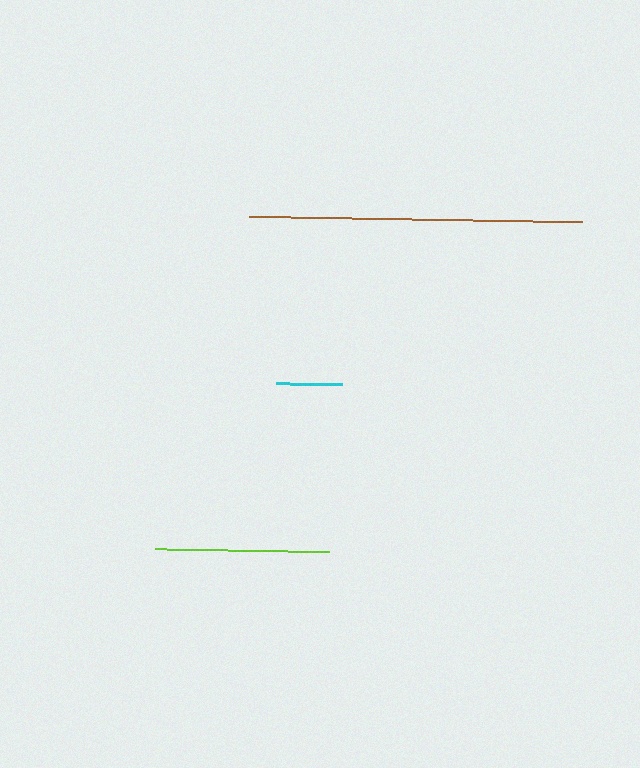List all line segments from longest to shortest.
From longest to shortest: brown, lime, cyan.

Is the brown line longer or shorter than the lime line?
The brown line is longer than the lime line.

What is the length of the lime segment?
The lime segment is approximately 174 pixels long.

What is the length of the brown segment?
The brown segment is approximately 334 pixels long.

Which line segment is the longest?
The brown line is the longest at approximately 334 pixels.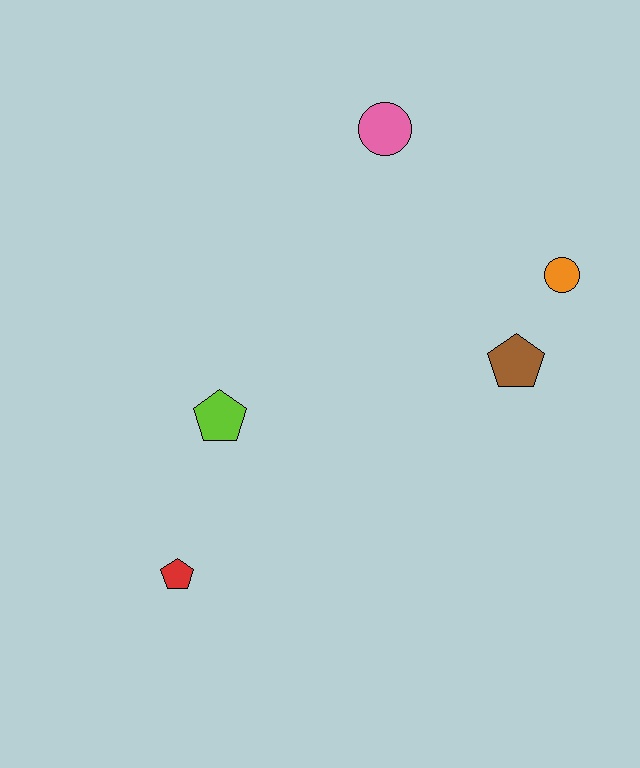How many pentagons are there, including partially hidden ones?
There are 3 pentagons.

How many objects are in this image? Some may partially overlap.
There are 5 objects.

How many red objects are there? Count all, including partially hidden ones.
There is 1 red object.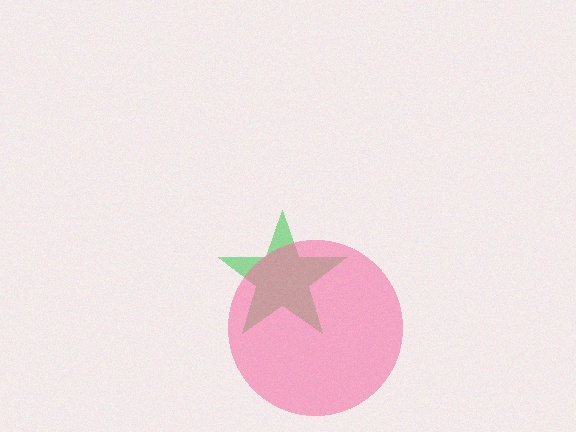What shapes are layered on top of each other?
The layered shapes are: a green star, a pink circle.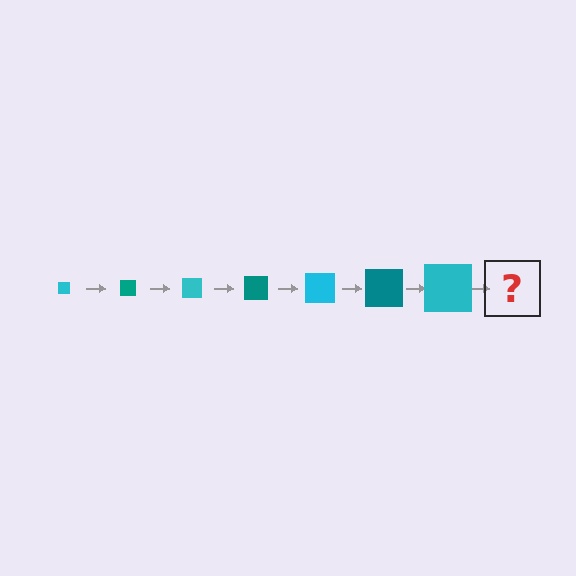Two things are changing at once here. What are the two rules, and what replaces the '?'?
The two rules are that the square grows larger each step and the color cycles through cyan and teal. The '?' should be a teal square, larger than the previous one.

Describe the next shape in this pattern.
It should be a teal square, larger than the previous one.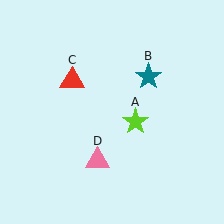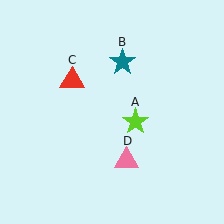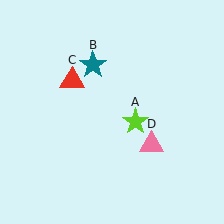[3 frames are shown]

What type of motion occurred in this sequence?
The teal star (object B), pink triangle (object D) rotated counterclockwise around the center of the scene.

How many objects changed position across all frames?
2 objects changed position: teal star (object B), pink triangle (object D).